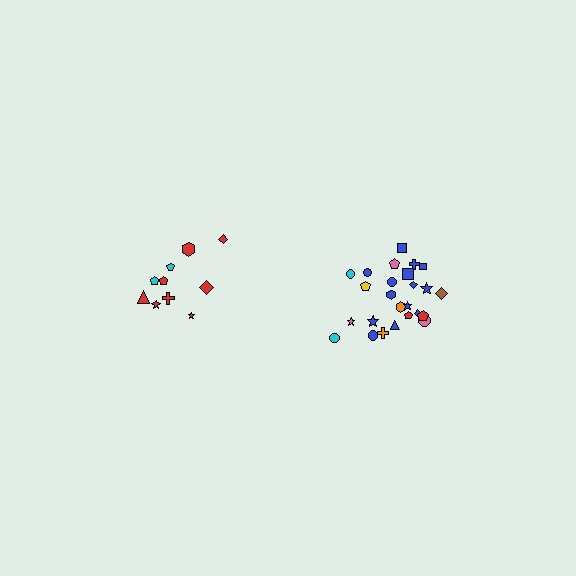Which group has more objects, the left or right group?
The right group.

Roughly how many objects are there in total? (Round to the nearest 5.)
Roughly 35 objects in total.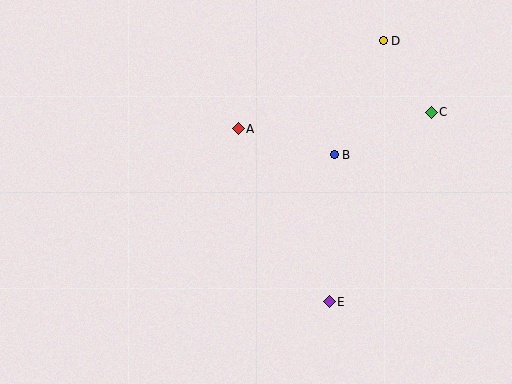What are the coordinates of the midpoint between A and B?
The midpoint between A and B is at (286, 142).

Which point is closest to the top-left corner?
Point A is closest to the top-left corner.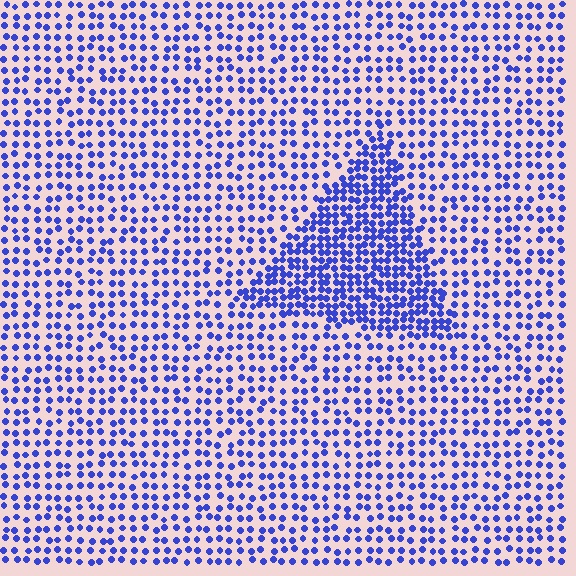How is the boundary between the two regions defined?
The boundary is defined by a change in element density (approximately 2.0x ratio). All elements are the same color, size, and shape.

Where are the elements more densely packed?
The elements are more densely packed inside the triangle boundary.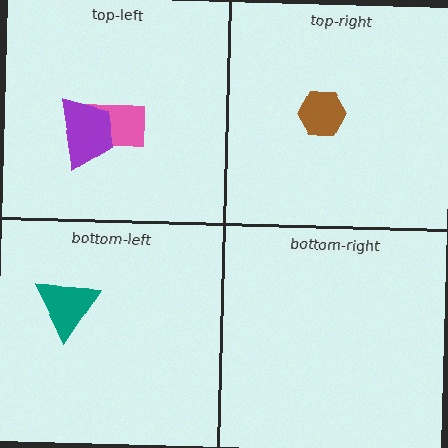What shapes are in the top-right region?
The brown hexagon.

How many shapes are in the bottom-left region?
1.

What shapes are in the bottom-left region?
The teal triangle.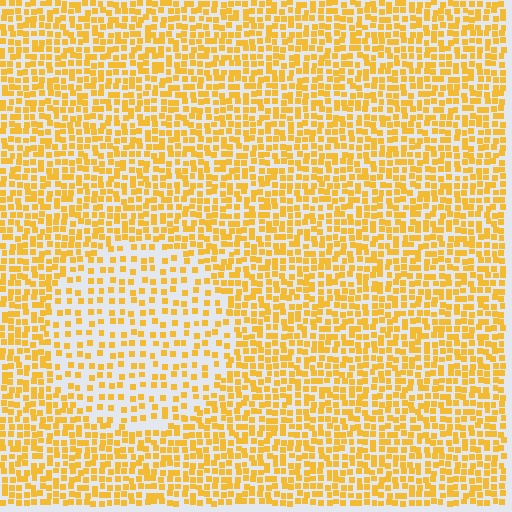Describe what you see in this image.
The image contains small yellow elements arranged at two different densities. A circle-shaped region is visible where the elements are less densely packed than the surrounding area.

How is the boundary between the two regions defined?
The boundary is defined by a change in element density (approximately 2.0x ratio). All elements are the same color, size, and shape.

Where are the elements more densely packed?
The elements are more densely packed outside the circle boundary.